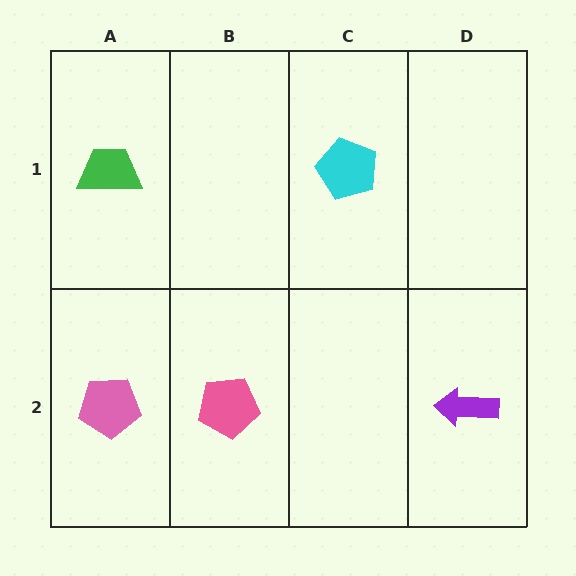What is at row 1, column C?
A cyan pentagon.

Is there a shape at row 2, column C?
No, that cell is empty.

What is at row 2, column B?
A pink pentagon.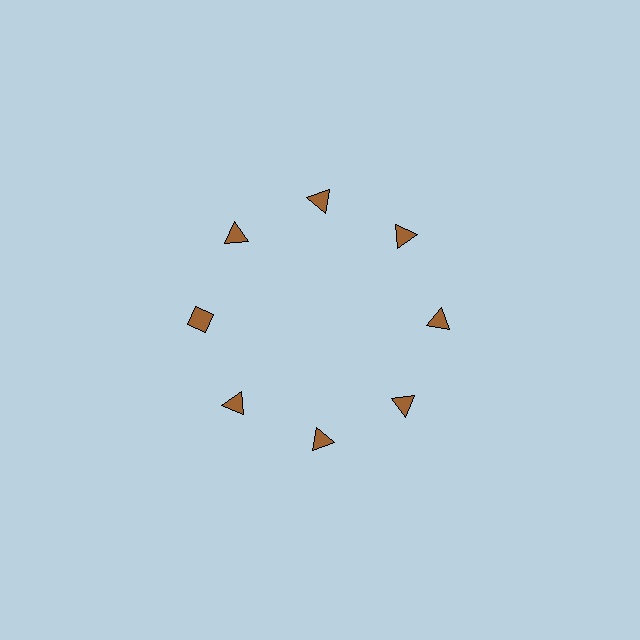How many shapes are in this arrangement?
There are 8 shapes arranged in a ring pattern.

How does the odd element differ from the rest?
It has a different shape: diamond instead of triangle.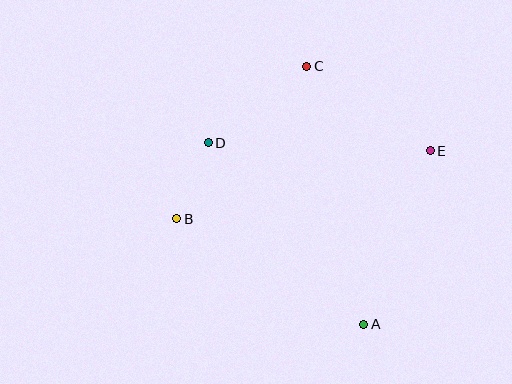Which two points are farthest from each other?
Points A and C are farthest from each other.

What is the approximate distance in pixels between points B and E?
The distance between B and E is approximately 262 pixels.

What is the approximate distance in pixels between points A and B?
The distance between A and B is approximately 214 pixels.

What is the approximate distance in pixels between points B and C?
The distance between B and C is approximately 200 pixels.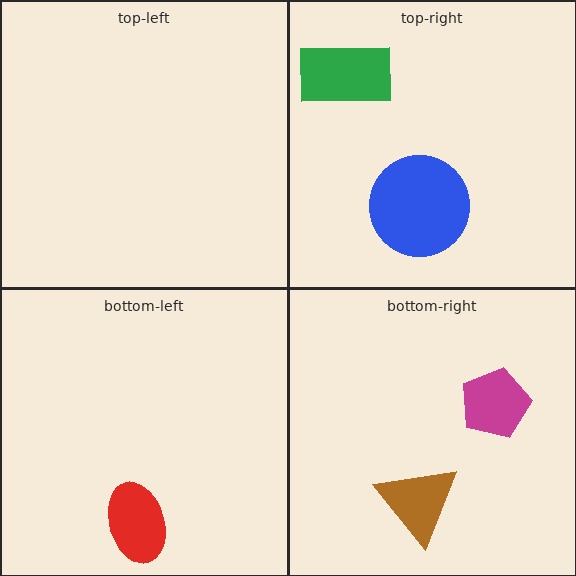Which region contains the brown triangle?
The bottom-right region.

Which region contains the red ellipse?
The bottom-left region.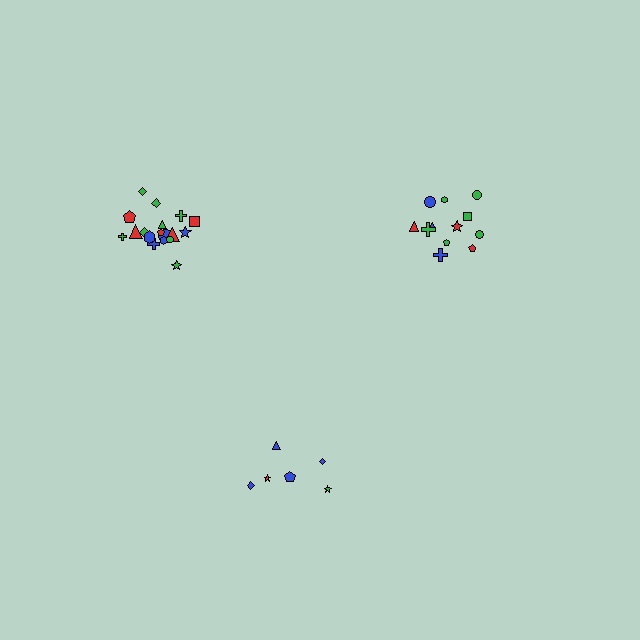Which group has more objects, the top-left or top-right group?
The top-left group.